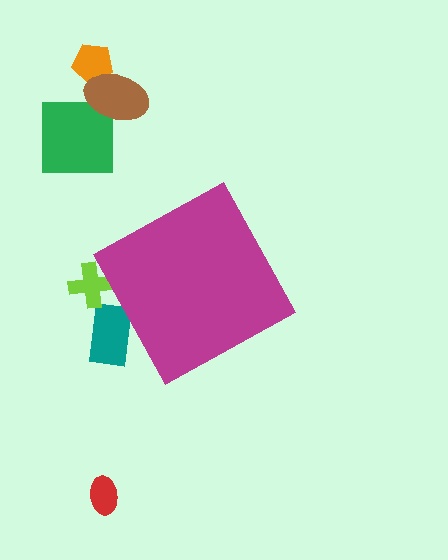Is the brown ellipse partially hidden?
No, the brown ellipse is fully visible.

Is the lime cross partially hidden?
Yes, the lime cross is partially hidden behind the magenta diamond.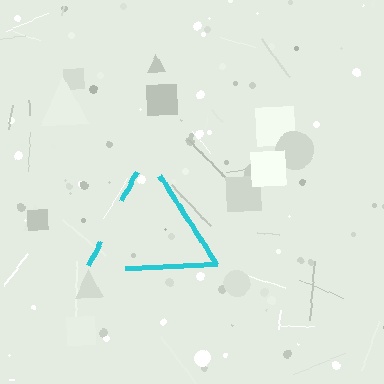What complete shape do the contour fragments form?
The contour fragments form a triangle.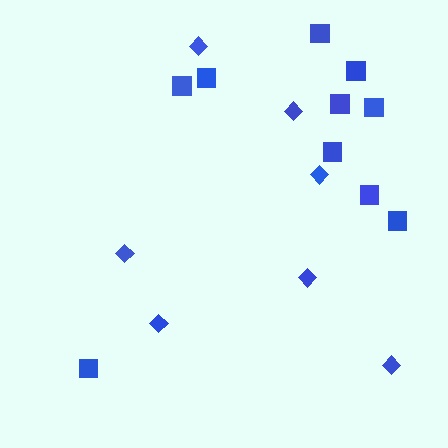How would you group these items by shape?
There are 2 groups: one group of diamonds (7) and one group of squares (10).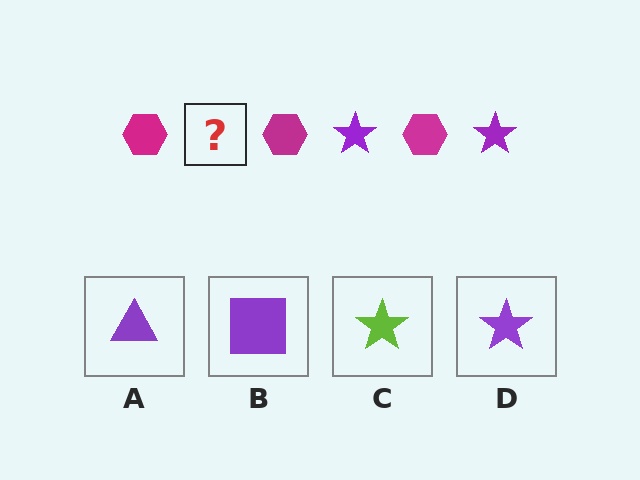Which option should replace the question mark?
Option D.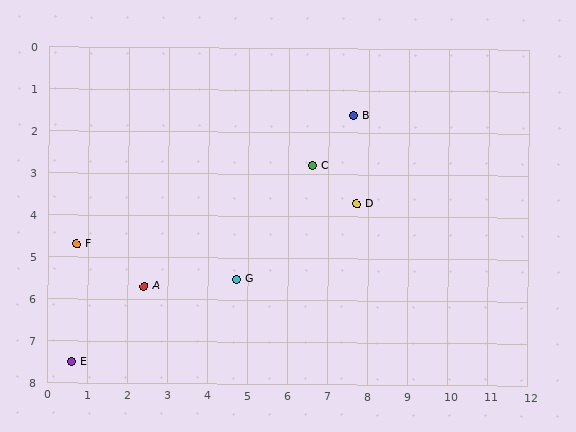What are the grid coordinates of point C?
Point C is at approximately (6.6, 2.8).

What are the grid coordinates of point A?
Point A is at approximately (2.4, 5.7).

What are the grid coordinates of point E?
Point E is at approximately (0.6, 7.5).